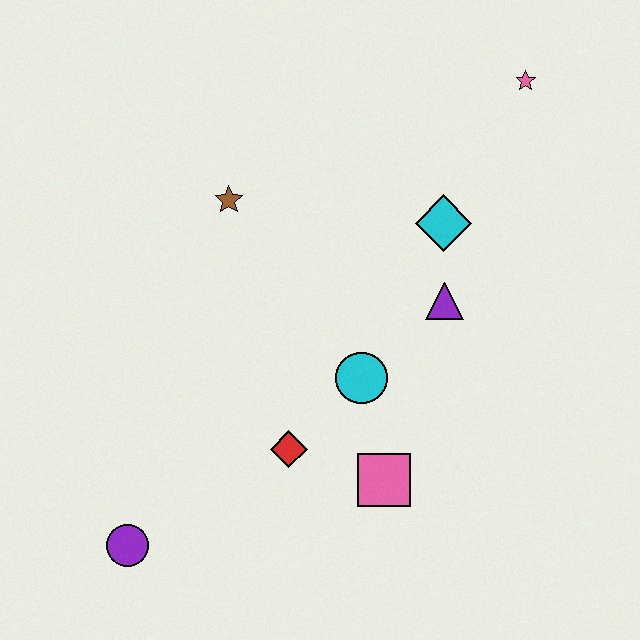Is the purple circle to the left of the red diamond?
Yes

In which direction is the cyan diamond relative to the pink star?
The cyan diamond is below the pink star.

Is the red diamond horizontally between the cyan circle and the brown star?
Yes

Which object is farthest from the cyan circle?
The pink star is farthest from the cyan circle.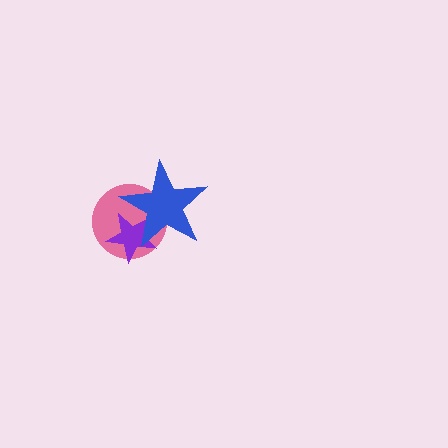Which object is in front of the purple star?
The blue star is in front of the purple star.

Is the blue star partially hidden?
No, no other shape covers it.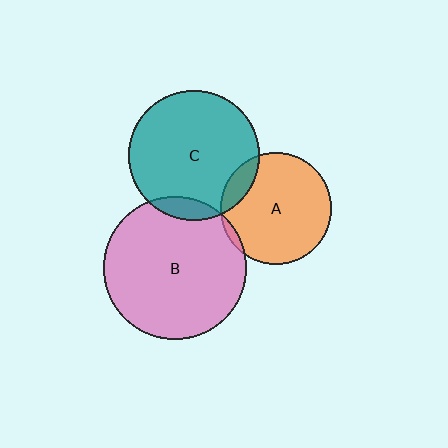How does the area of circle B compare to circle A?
Approximately 1.6 times.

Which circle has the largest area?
Circle B (pink).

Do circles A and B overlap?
Yes.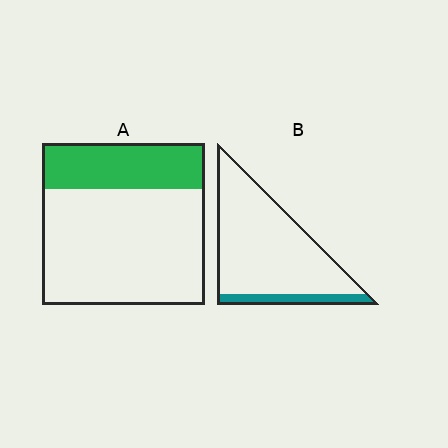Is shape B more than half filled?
No.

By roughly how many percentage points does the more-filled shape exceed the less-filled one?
By roughly 15 percentage points (A over B).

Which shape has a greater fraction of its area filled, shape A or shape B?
Shape A.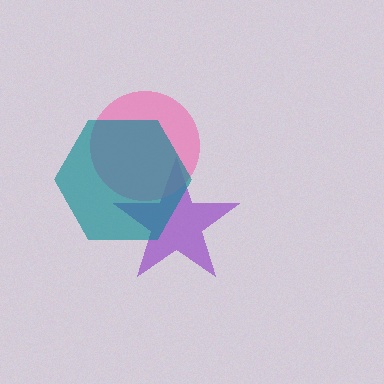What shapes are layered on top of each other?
The layered shapes are: a purple star, a pink circle, a teal hexagon.